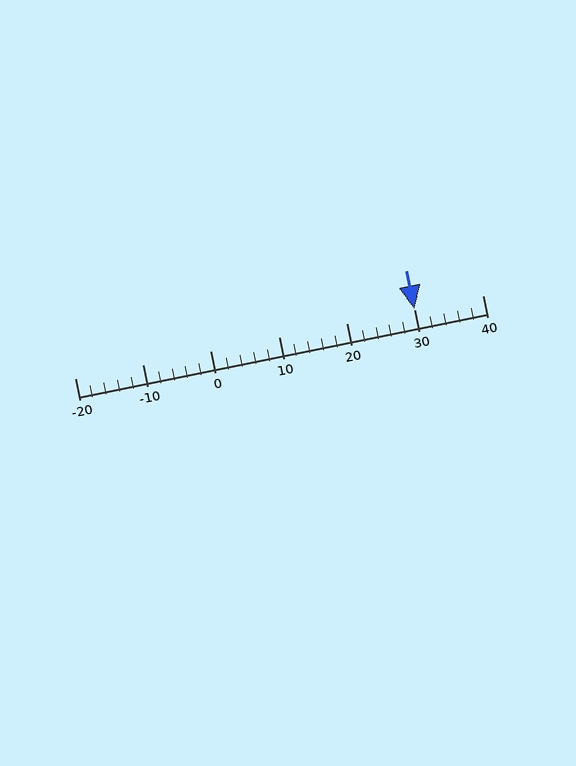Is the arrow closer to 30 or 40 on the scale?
The arrow is closer to 30.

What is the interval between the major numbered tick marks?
The major tick marks are spaced 10 units apart.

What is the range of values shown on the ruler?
The ruler shows values from -20 to 40.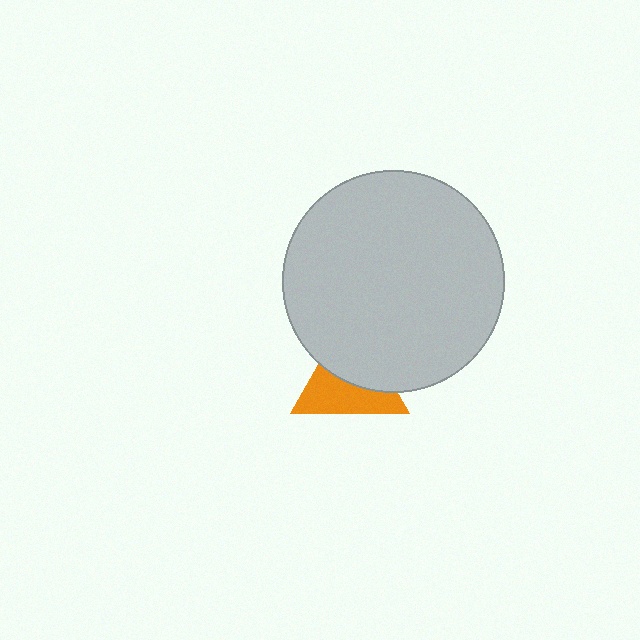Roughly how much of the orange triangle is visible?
About half of it is visible (roughly 50%).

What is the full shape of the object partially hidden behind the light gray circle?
The partially hidden object is an orange triangle.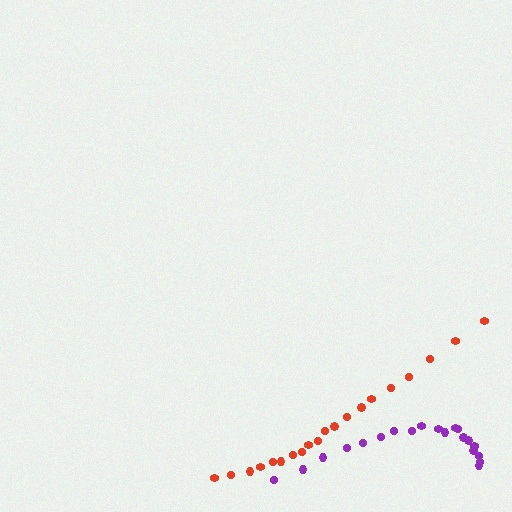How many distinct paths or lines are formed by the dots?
There are 2 distinct paths.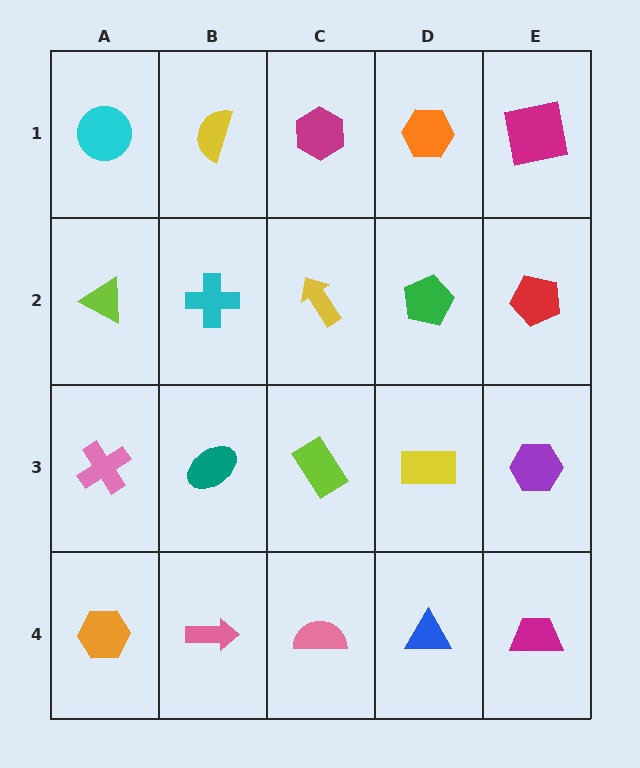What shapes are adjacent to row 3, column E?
A red pentagon (row 2, column E), a magenta trapezoid (row 4, column E), a yellow rectangle (row 3, column D).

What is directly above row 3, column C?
A yellow arrow.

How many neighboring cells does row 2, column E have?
3.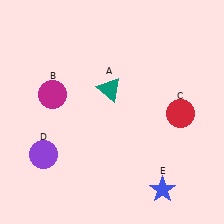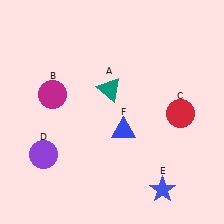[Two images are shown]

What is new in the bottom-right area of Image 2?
A blue triangle (F) was added in the bottom-right area of Image 2.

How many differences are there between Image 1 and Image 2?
There is 1 difference between the two images.